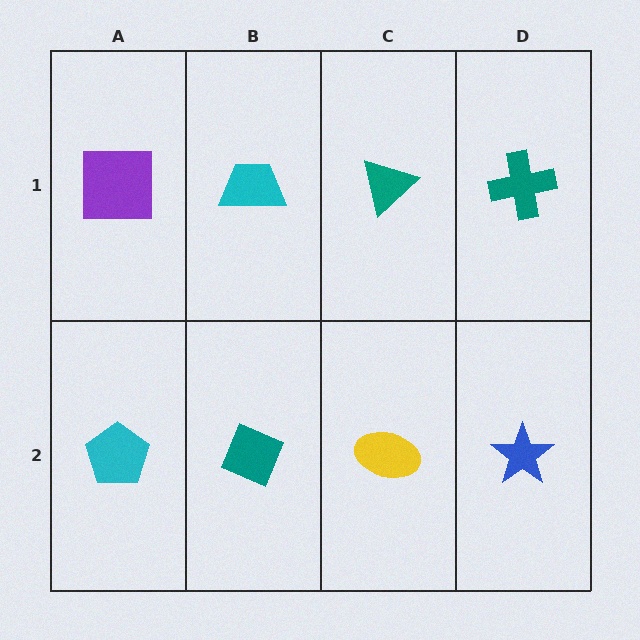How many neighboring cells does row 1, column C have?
3.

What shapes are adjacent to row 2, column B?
A cyan trapezoid (row 1, column B), a cyan pentagon (row 2, column A), a yellow ellipse (row 2, column C).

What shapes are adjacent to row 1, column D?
A blue star (row 2, column D), a teal triangle (row 1, column C).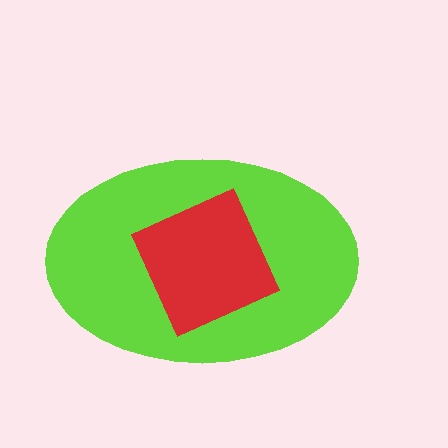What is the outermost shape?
The lime ellipse.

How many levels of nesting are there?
2.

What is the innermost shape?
The red diamond.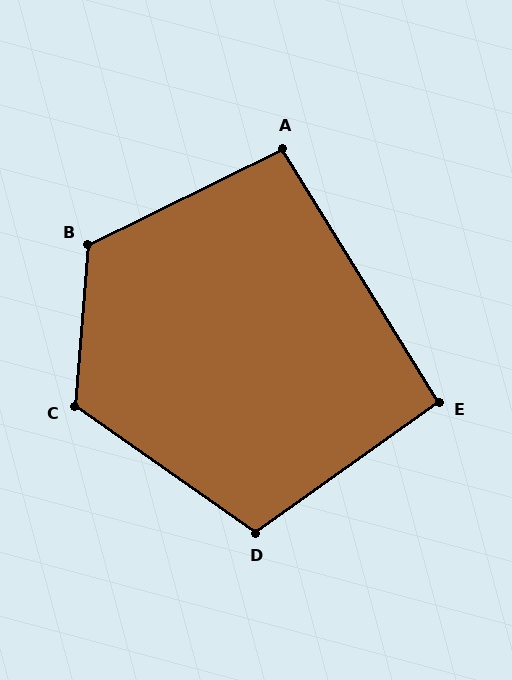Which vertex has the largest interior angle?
B, at approximately 121 degrees.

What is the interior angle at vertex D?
Approximately 109 degrees (obtuse).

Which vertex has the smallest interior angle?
E, at approximately 94 degrees.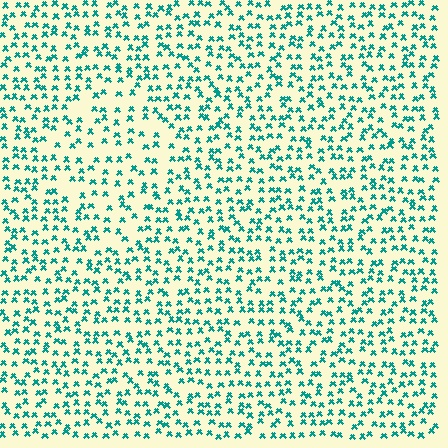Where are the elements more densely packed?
The elements are more densely packed outside the diamond boundary.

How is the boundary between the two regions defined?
The boundary is defined by a change in element density (approximately 1.5x ratio). All elements are the same color, size, and shape.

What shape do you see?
I see a diamond.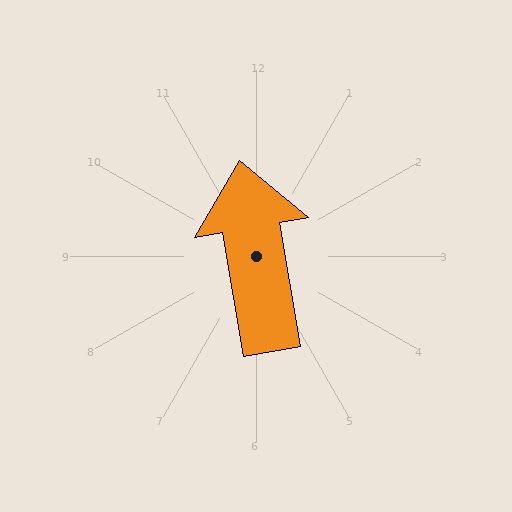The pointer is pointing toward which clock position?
Roughly 12 o'clock.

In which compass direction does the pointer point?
North.